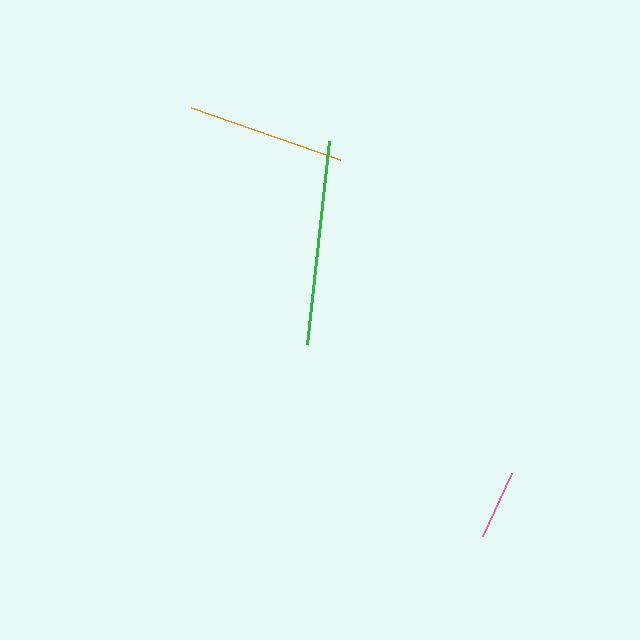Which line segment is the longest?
The green line is the longest at approximately 204 pixels.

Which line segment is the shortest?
The pink line is the shortest at approximately 70 pixels.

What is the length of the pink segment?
The pink segment is approximately 70 pixels long.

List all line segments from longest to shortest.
From longest to shortest: green, orange, pink.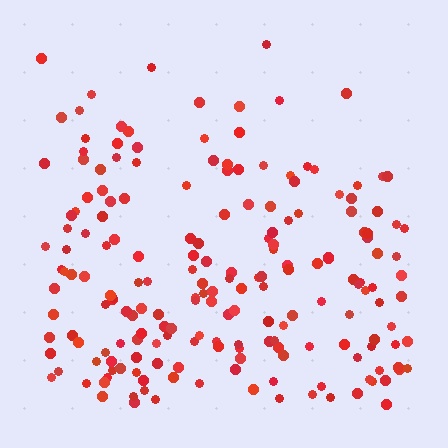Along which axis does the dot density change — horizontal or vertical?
Vertical.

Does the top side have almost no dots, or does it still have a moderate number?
Still a moderate number, just noticeably fewer than the bottom.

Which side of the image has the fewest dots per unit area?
The top.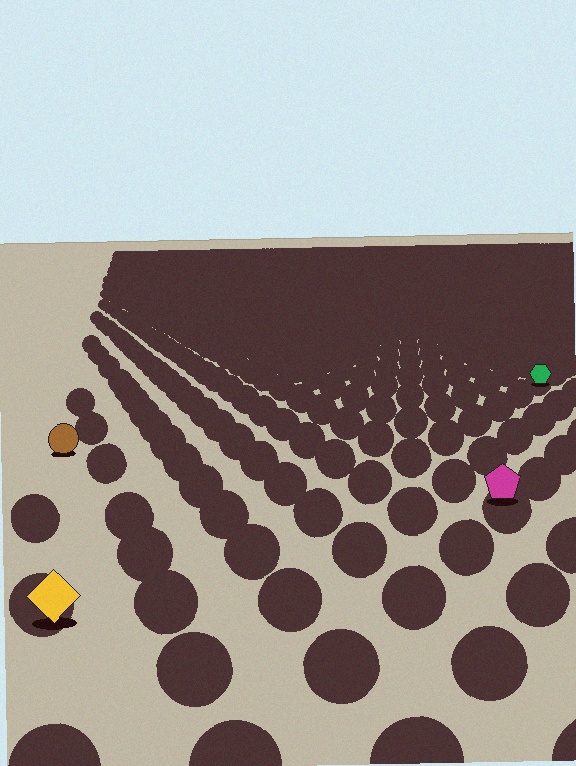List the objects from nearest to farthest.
From nearest to farthest: the yellow diamond, the magenta pentagon, the brown circle, the green hexagon.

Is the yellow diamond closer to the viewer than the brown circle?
Yes. The yellow diamond is closer — you can tell from the texture gradient: the ground texture is coarser near it.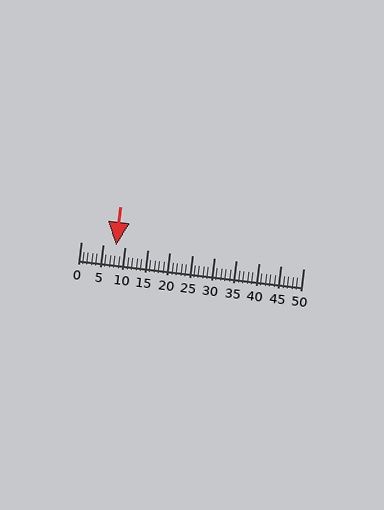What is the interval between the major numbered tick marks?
The major tick marks are spaced 5 units apart.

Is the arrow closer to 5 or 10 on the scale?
The arrow is closer to 10.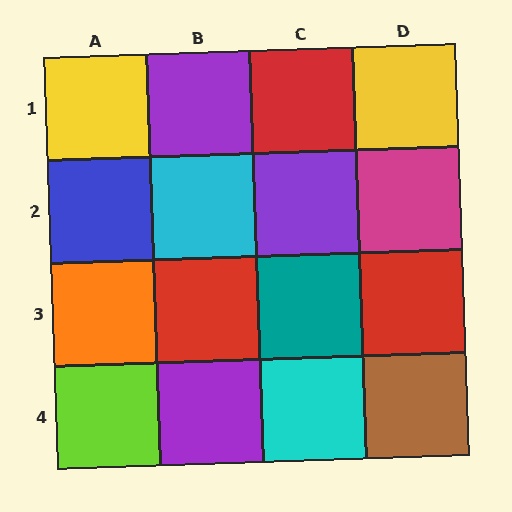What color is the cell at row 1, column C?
Red.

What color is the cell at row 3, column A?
Orange.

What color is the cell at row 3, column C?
Teal.